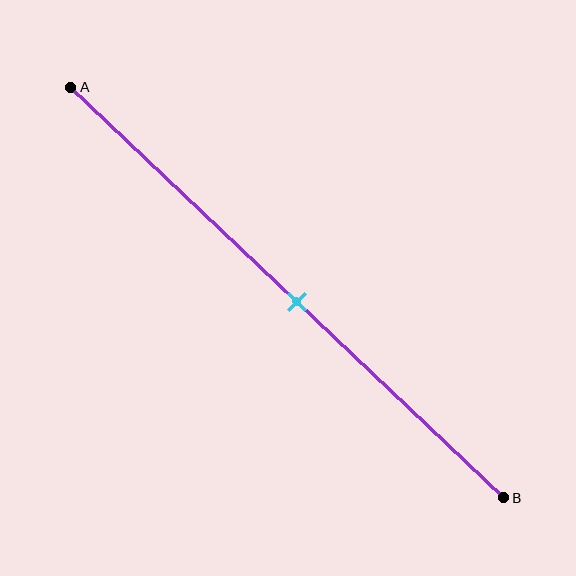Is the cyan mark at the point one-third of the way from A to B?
No, the mark is at about 50% from A, not at the 33% one-third point.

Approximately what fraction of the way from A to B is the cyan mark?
The cyan mark is approximately 50% of the way from A to B.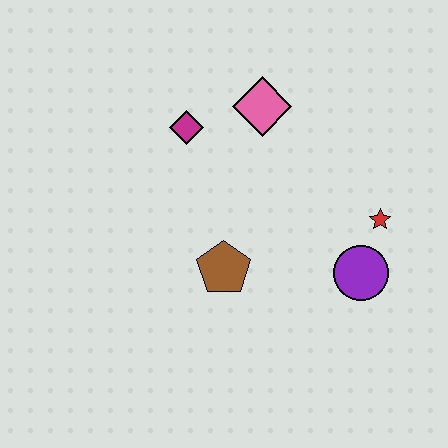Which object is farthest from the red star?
The magenta diamond is farthest from the red star.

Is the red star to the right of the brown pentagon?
Yes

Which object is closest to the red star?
The purple circle is closest to the red star.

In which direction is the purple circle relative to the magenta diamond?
The purple circle is to the right of the magenta diamond.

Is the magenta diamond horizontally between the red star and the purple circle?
No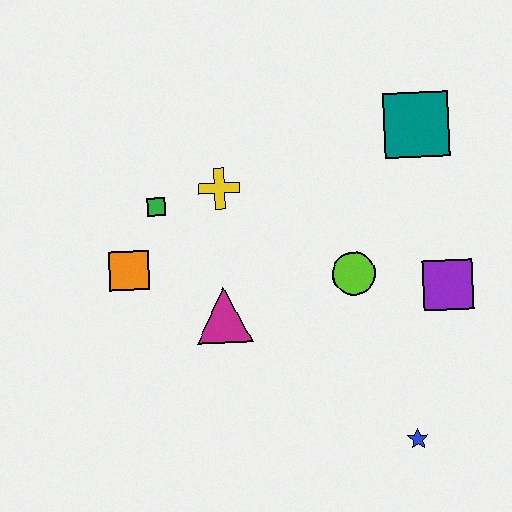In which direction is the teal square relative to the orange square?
The teal square is to the right of the orange square.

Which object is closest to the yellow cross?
The green square is closest to the yellow cross.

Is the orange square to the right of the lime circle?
No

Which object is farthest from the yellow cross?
The blue star is farthest from the yellow cross.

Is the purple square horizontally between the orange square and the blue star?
No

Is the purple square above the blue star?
Yes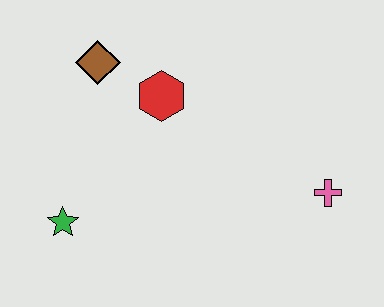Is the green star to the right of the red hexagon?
No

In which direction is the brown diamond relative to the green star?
The brown diamond is above the green star.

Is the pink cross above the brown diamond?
No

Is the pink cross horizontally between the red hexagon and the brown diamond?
No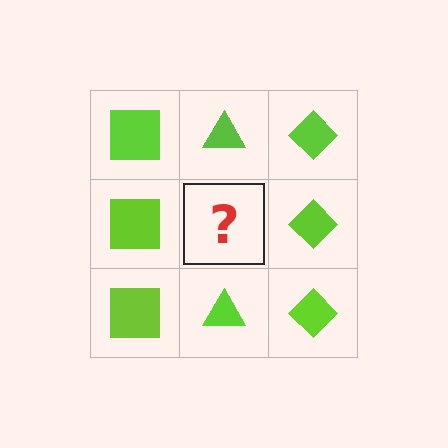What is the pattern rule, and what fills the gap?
The rule is that each column has a consistent shape. The gap should be filled with a lime triangle.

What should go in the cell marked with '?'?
The missing cell should contain a lime triangle.